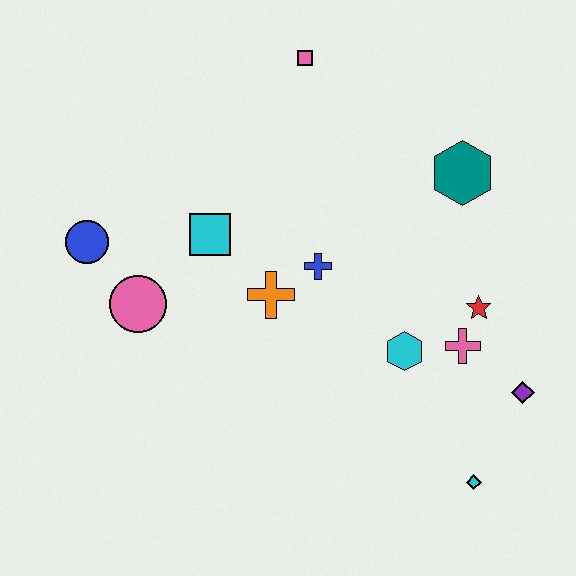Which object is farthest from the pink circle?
The purple diamond is farthest from the pink circle.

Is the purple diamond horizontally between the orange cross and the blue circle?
No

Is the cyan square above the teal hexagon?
No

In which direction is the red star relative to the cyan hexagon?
The red star is to the right of the cyan hexagon.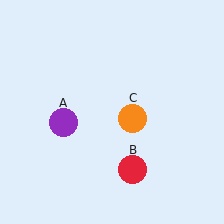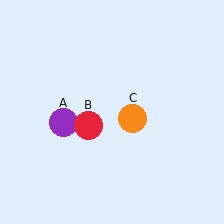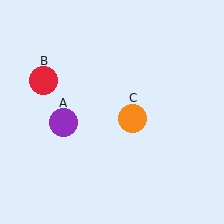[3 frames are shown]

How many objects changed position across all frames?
1 object changed position: red circle (object B).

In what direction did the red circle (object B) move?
The red circle (object B) moved up and to the left.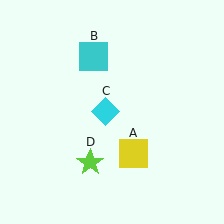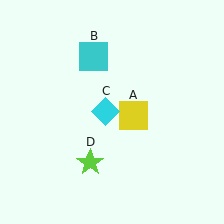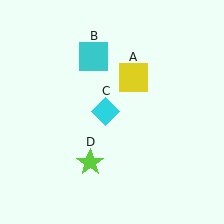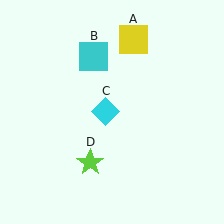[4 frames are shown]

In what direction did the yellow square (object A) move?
The yellow square (object A) moved up.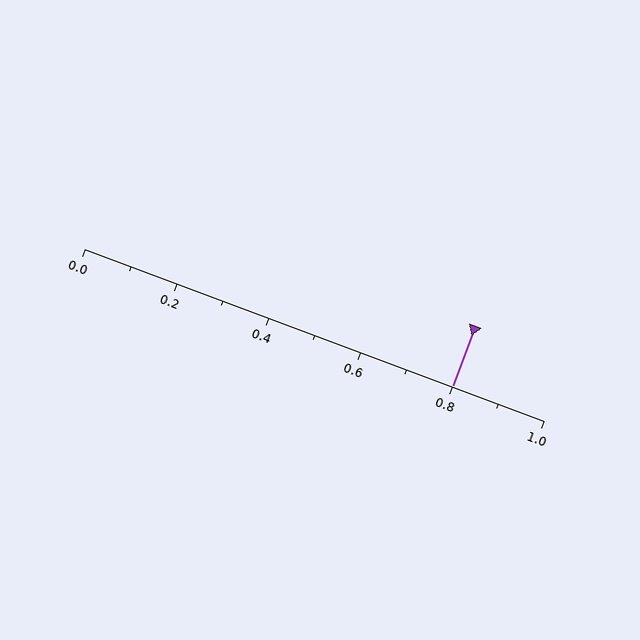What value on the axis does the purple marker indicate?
The marker indicates approximately 0.8.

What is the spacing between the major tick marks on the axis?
The major ticks are spaced 0.2 apart.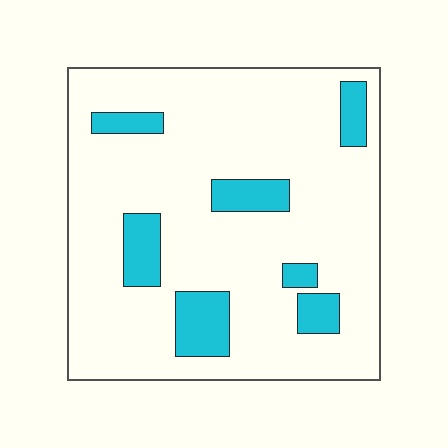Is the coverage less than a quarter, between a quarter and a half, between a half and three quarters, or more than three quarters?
Less than a quarter.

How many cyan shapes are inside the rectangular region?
7.